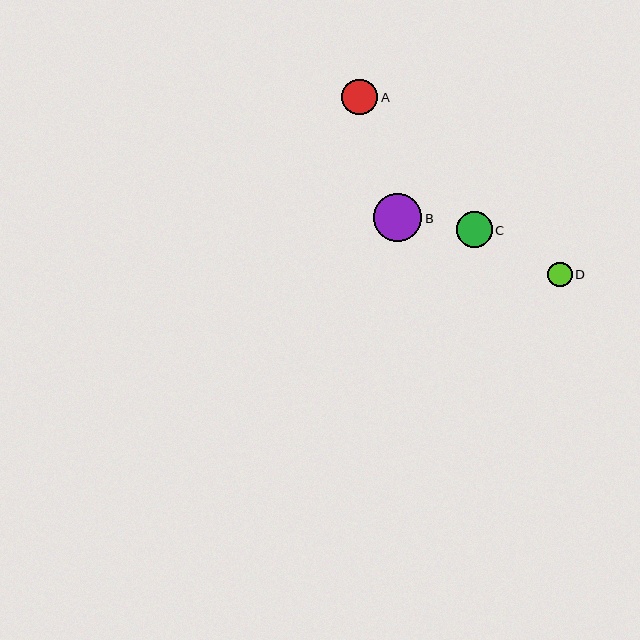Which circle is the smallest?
Circle D is the smallest with a size of approximately 25 pixels.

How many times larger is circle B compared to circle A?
Circle B is approximately 1.3 times the size of circle A.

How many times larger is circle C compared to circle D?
Circle C is approximately 1.5 times the size of circle D.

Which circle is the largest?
Circle B is the largest with a size of approximately 48 pixels.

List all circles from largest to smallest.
From largest to smallest: B, C, A, D.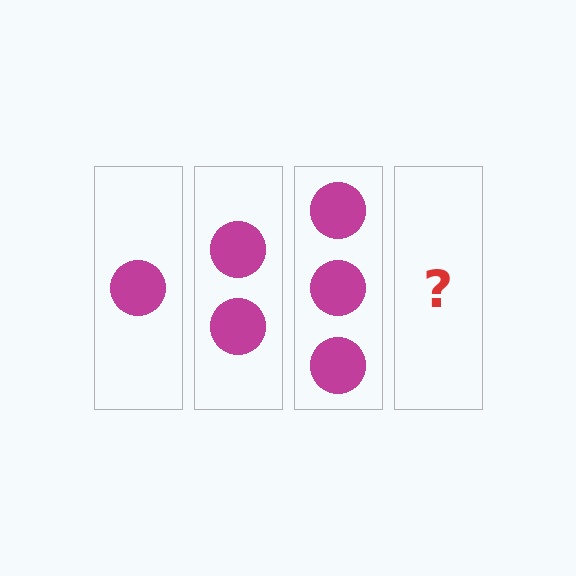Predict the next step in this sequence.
The next step is 4 circles.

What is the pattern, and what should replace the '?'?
The pattern is that each step adds one more circle. The '?' should be 4 circles.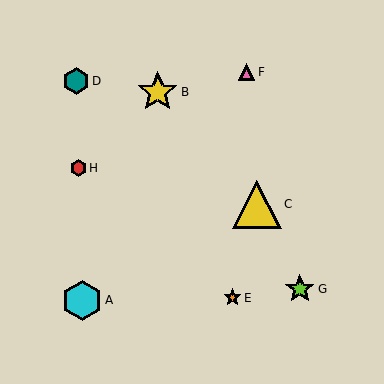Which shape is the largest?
The yellow triangle (labeled C) is the largest.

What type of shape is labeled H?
Shape H is a red hexagon.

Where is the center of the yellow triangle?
The center of the yellow triangle is at (257, 204).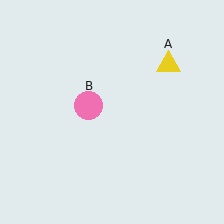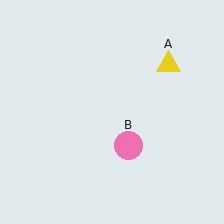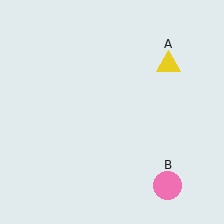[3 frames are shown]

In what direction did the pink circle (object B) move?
The pink circle (object B) moved down and to the right.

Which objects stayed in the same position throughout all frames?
Yellow triangle (object A) remained stationary.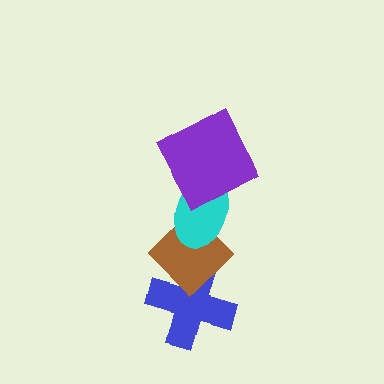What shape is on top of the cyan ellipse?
The purple square is on top of the cyan ellipse.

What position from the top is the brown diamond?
The brown diamond is 3rd from the top.